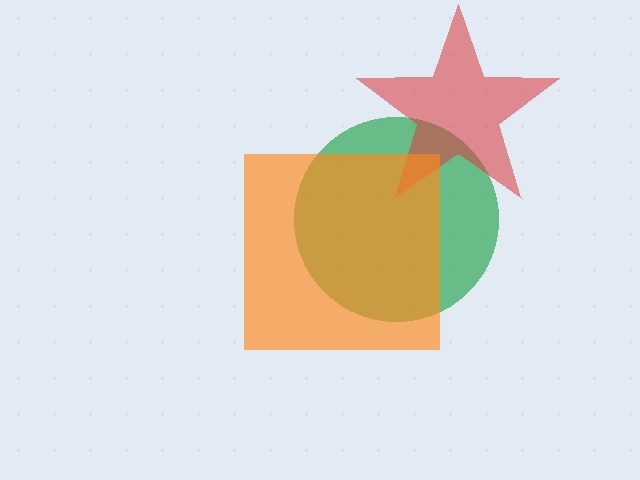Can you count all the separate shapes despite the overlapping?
Yes, there are 3 separate shapes.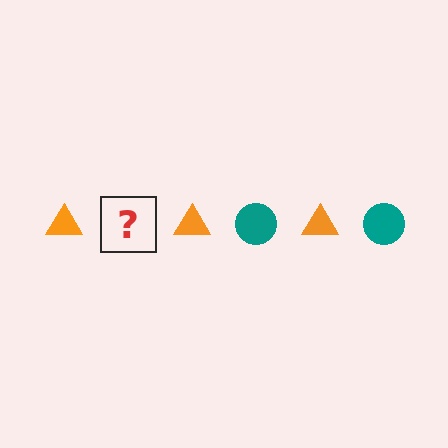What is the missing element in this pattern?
The missing element is a teal circle.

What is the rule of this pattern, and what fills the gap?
The rule is that the pattern alternates between orange triangle and teal circle. The gap should be filled with a teal circle.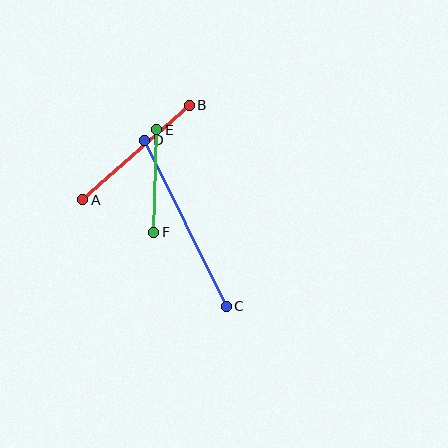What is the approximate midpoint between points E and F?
The midpoint is at approximately (155, 181) pixels.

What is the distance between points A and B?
The distance is approximately 142 pixels.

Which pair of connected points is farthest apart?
Points C and D are farthest apart.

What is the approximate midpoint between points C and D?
The midpoint is at approximately (186, 223) pixels.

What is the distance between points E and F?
The distance is approximately 102 pixels.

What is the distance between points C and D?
The distance is approximately 185 pixels.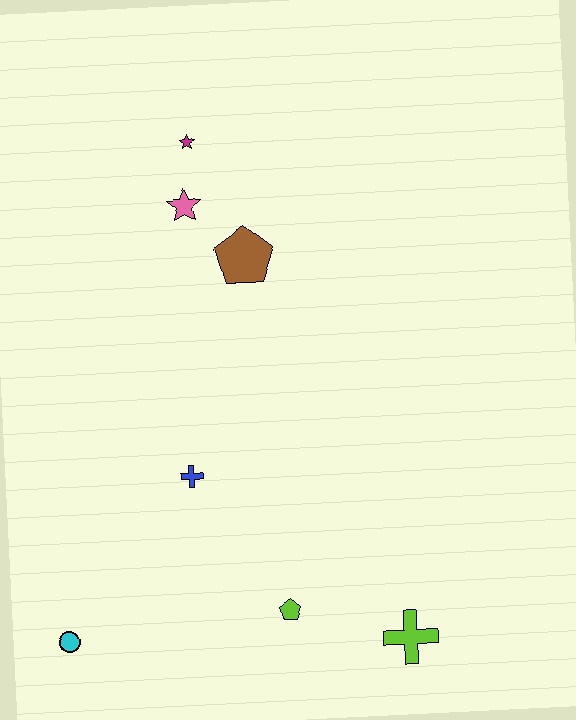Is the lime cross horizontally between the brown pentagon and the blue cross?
No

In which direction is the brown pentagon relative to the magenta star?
The brown pentagon is below the magenta star.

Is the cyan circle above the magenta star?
No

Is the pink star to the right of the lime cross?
No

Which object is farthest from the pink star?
The lime cross is farthest from the pink star.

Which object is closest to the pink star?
The magenta star is closest to the pink star.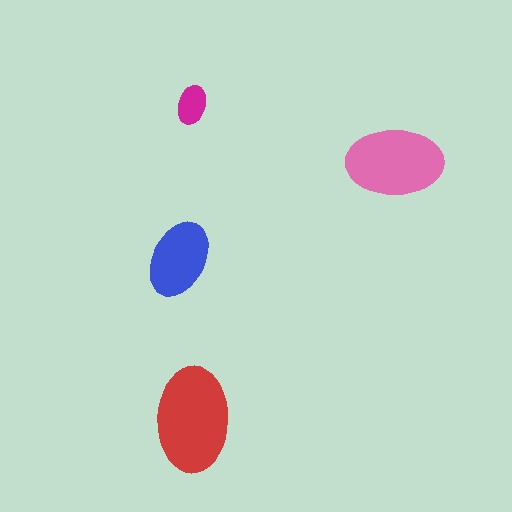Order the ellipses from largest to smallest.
the red one, the pink one, the blue one, the magenta one.